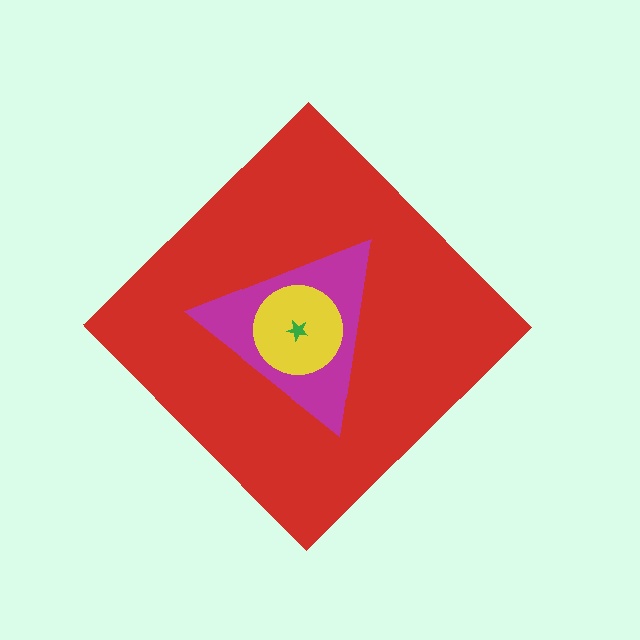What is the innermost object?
The green star.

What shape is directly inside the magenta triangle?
The yellow circle.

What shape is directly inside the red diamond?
The magenta triangle.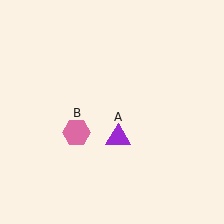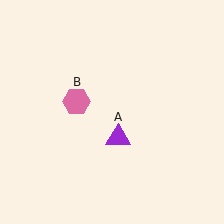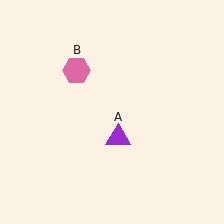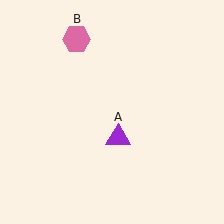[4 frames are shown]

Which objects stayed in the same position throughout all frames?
Purple triangle (object A) remained stationary.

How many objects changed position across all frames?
1 object changed position: pink hexagon (object B).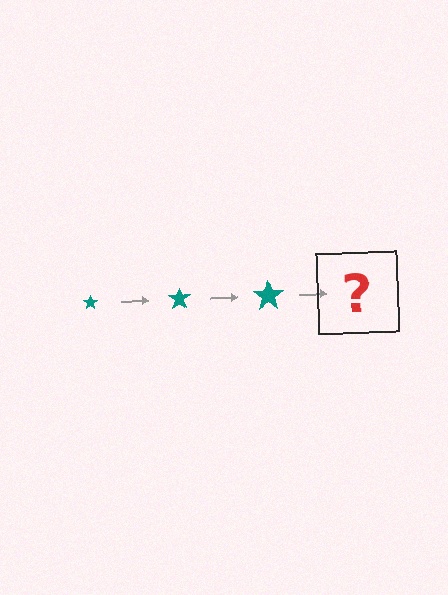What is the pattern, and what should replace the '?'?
The pattern is that the star gets progressively larger each step. The '?' should be a teal star, larger than the previous one.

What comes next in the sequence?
The next element should be a teal star, larger than the previous one.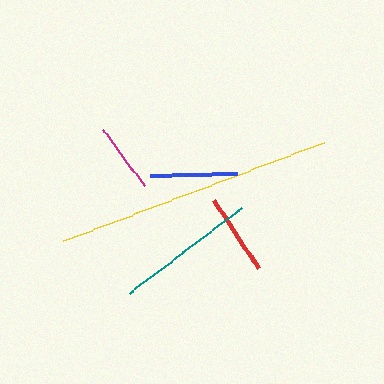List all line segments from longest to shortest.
From longest to shortest: yellow, teal, blue, red, magenta.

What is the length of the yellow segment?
The yellow segment is approximately 279 pixels long.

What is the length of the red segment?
The red segment is approximately 81 pixels long.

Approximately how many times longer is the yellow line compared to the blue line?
The yellow line is approximately 3.2 times the length of the blue line.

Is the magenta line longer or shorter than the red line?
The red line is longer than the magenta line.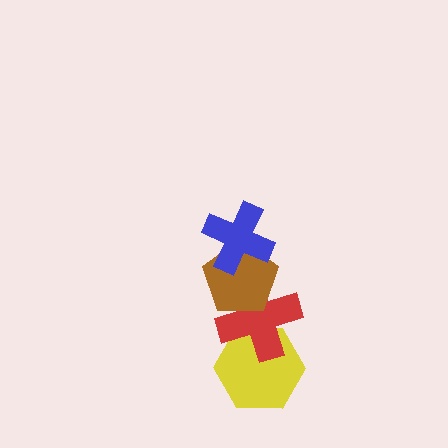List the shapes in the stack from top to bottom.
From top to bottom: the blue cross, the brown pentagon, the red cross, the yellow hexagon.